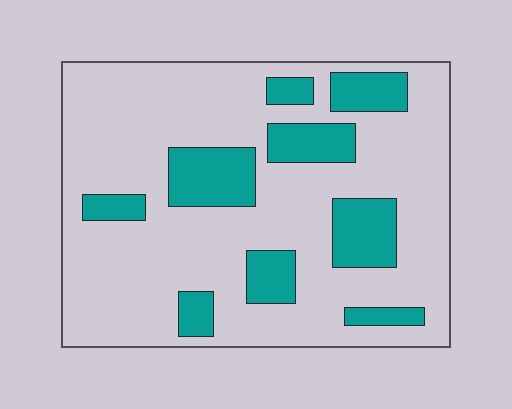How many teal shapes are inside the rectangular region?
9.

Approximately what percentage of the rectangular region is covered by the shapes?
Approximately 25%.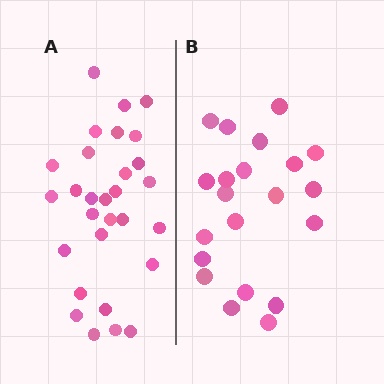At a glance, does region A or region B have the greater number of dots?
Region A (the left region) has more dots.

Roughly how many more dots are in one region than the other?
Region A has roughly 8 or so more dots than region B.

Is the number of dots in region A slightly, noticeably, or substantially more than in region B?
Region A has noticeably more, but not dramatically so. The ratio is roughly 1.4 to 1.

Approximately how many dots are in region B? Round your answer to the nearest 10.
About 20 dots. (The exact count is 21, which rounds to 20.)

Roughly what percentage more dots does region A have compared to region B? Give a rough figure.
About 40% more.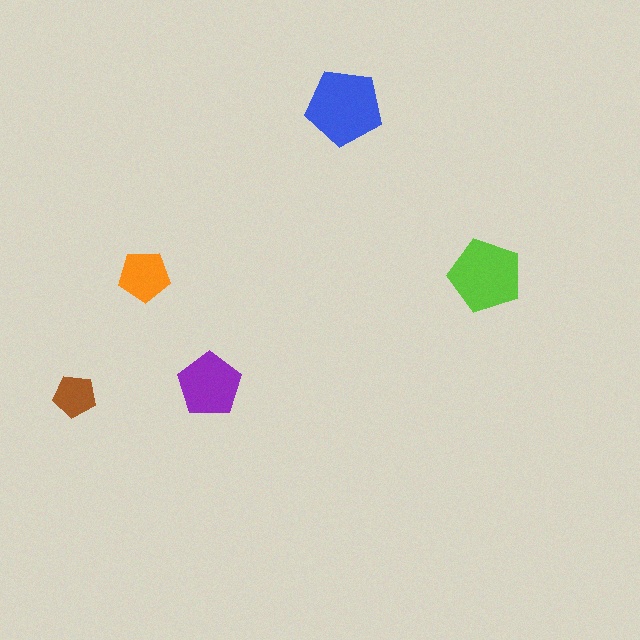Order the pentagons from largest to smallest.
the blue one, the lime one, the purple one, the orange one, the brown one.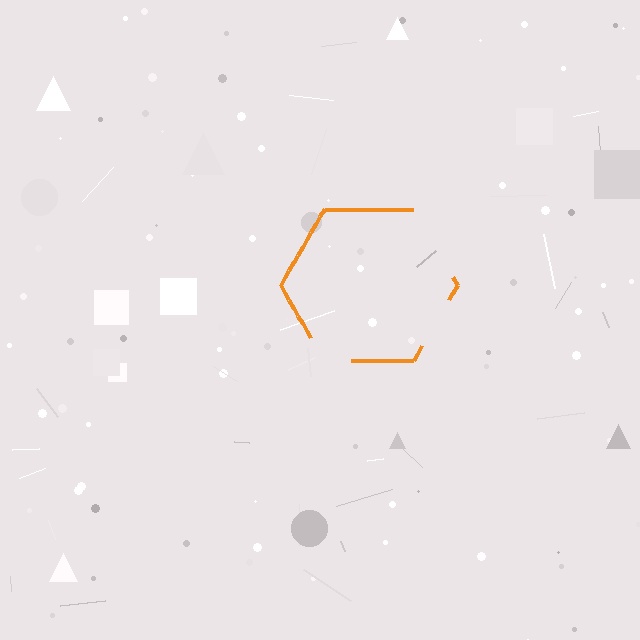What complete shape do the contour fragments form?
The contour fragments form a hexagon.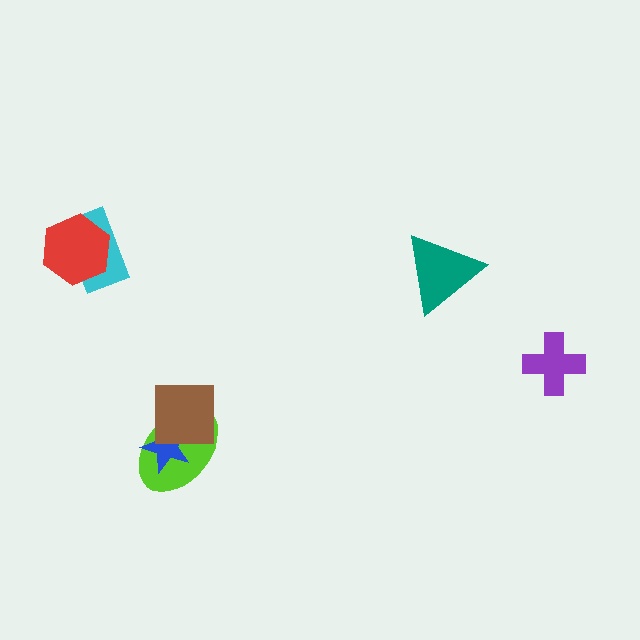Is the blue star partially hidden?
Yes, it is partially covered by another shape.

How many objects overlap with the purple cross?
0 objects overlap with the purple cross.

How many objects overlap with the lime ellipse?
2 objects overlap with the lime ellipse.